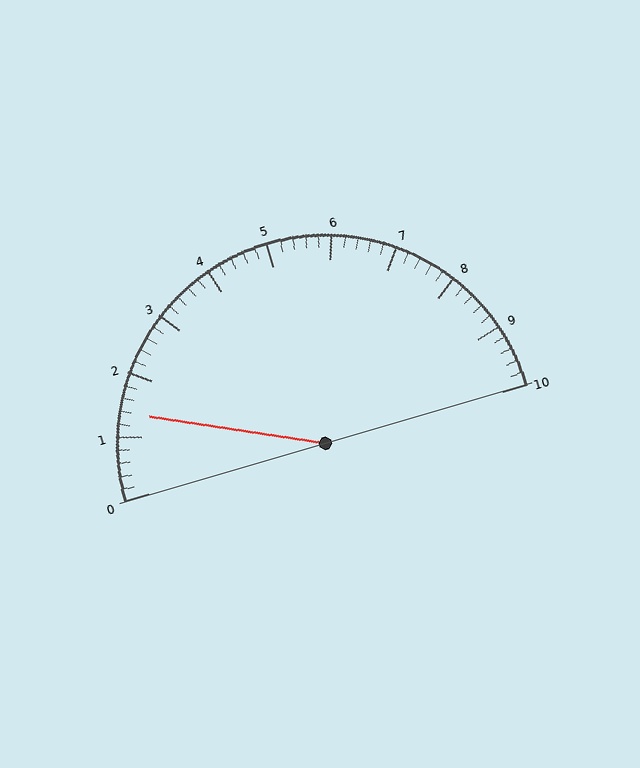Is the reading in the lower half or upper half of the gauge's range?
The reading is in the lower half of the range (0 to 10).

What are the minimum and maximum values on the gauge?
The gauge ranges from 0 to 10.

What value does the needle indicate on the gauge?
The needle indicates approximately 1.4.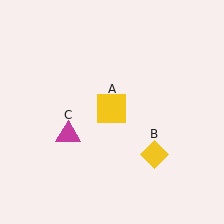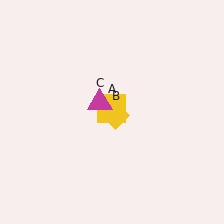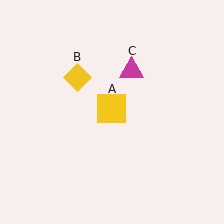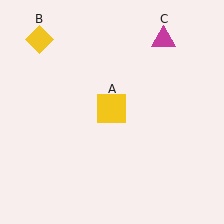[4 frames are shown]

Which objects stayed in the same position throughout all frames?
Yellow square (object A) remained stationary.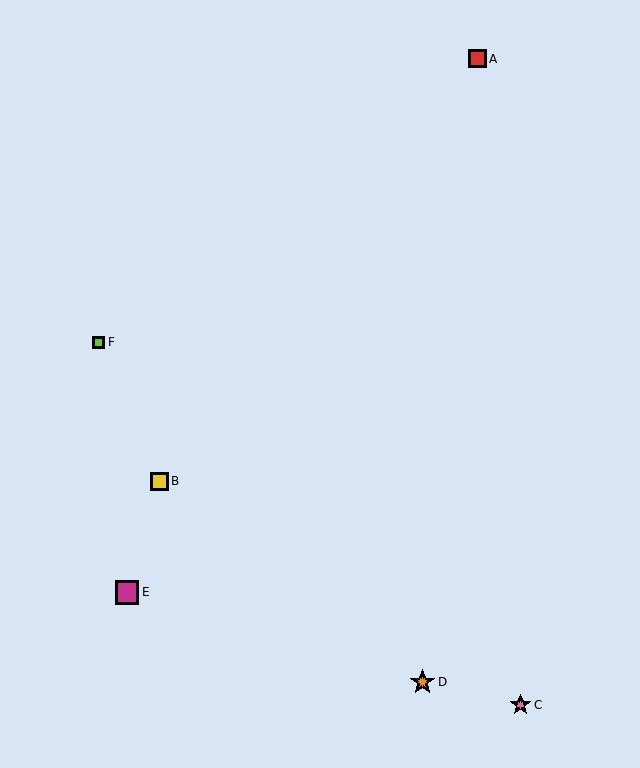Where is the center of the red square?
The center of the red square is at (477, 59).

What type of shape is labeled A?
Shape A is a red square.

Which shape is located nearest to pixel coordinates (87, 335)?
The lime square (labeled F) at (99, 342) is nearest to that location.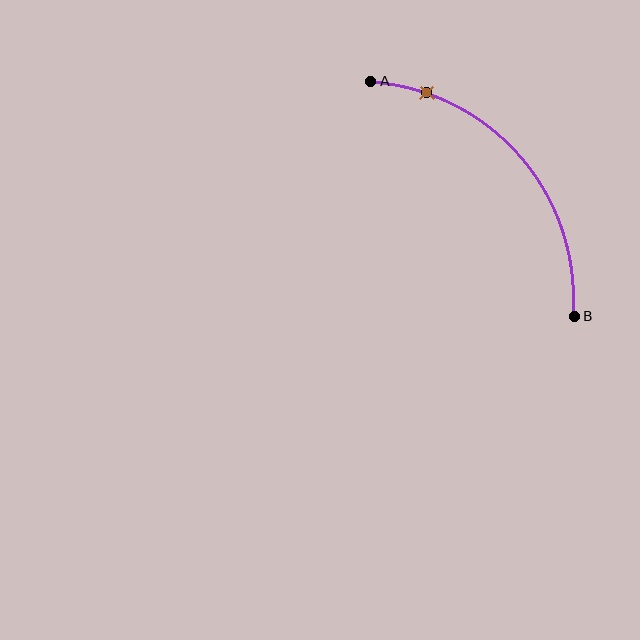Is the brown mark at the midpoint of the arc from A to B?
No. The brown mark lies on the arc but is closer to endpoint A. The arc midpoint would be at the point on the curve equidistant along the arc from both A and B.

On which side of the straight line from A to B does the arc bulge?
The arc bulges above and to the right of the straight line connecting A and B.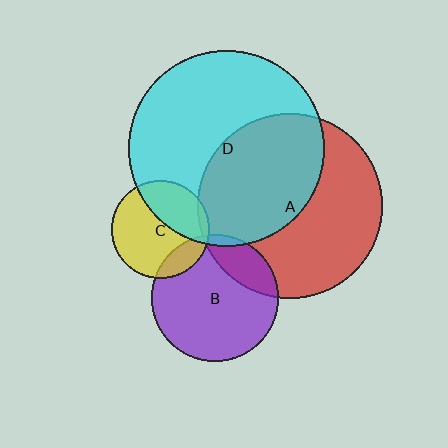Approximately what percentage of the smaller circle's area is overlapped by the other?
Approximately 5%.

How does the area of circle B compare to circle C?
Approximately 1.7 times.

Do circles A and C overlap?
Yes.